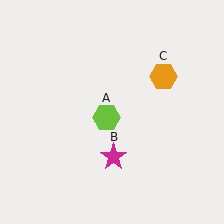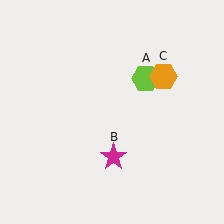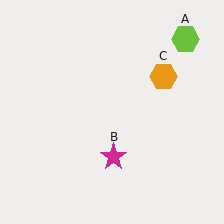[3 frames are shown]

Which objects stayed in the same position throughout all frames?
Magenta star (object B) and orange hexagon (object C) remained stationary.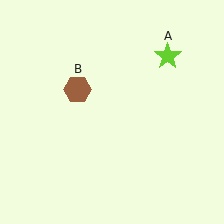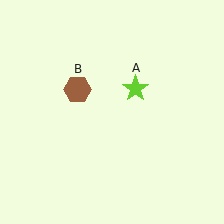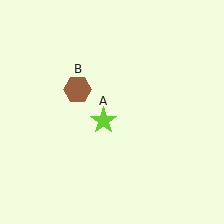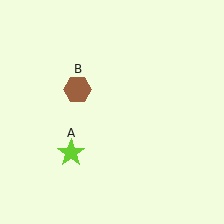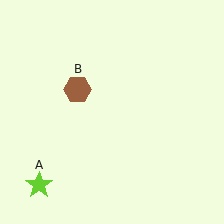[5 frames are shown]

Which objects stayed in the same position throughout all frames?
Brown hexagon (object B) remained stationary.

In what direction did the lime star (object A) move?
The lime star (object A) moved down and to the left.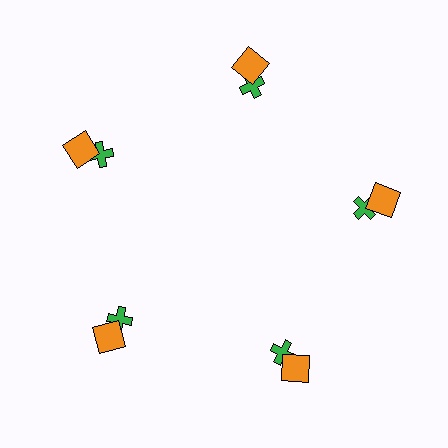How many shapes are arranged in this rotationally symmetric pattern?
There are 10 shapes, arranged in 5 groups of 2.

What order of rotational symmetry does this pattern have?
This pattern has 5-fold rotational symmetry.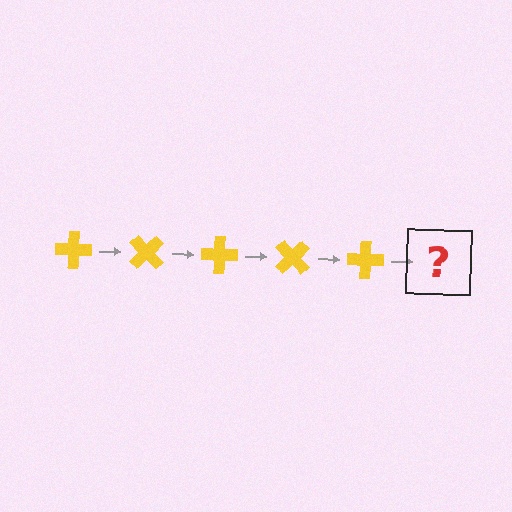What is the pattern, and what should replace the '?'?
The pattern is that the cross rotates 45 degrees each step. The '?' should be a yellow cross rotated 225 degrees.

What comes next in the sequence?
The next element should be a yellow cross rotated 225 degrees.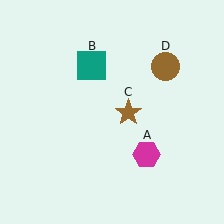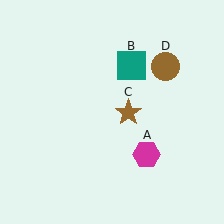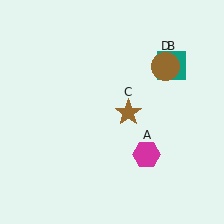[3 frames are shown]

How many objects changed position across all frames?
1 object changed position: teal square (object B).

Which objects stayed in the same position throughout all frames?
Magenta hexagon (object A) and brown star (object C) and brown circle (object D) remained stationary.